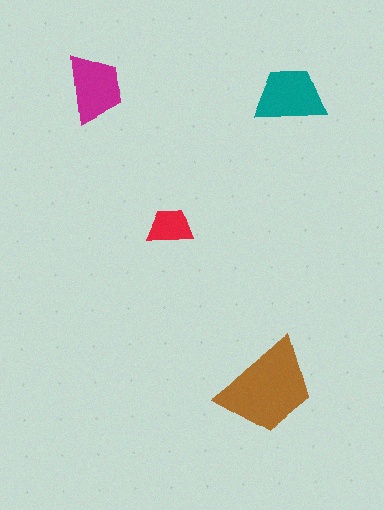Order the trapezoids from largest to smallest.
the brown one, the teal one, the magenta one, the red one.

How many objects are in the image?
There are 4 objects in the image.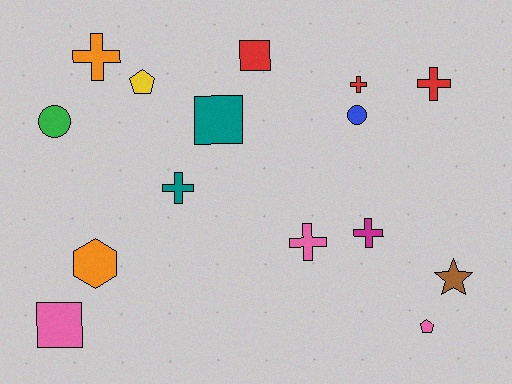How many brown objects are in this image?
There is 1 brown object.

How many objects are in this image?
There are 15 objects.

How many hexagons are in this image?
There is 1 hexagon.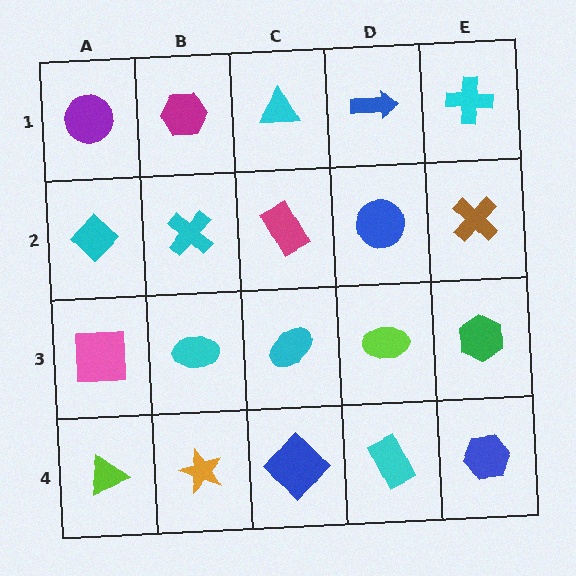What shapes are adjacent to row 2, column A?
A purple circle (row 1, column A), a pink square (row 3, column A), a cyan cross (row 2, column B).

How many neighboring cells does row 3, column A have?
3.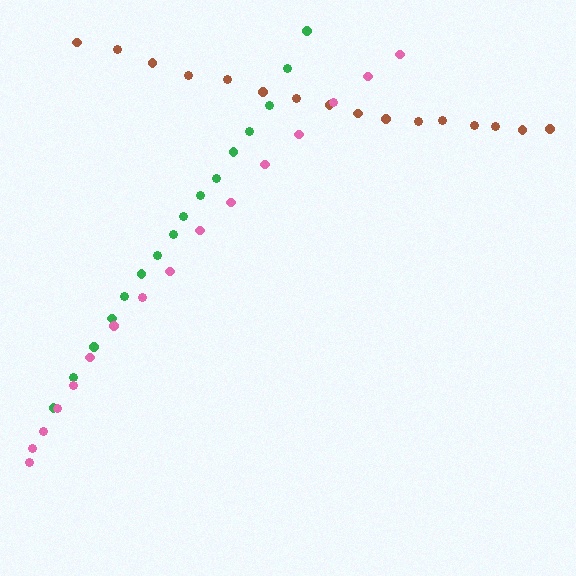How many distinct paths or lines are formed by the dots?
There are 3 distinct paths.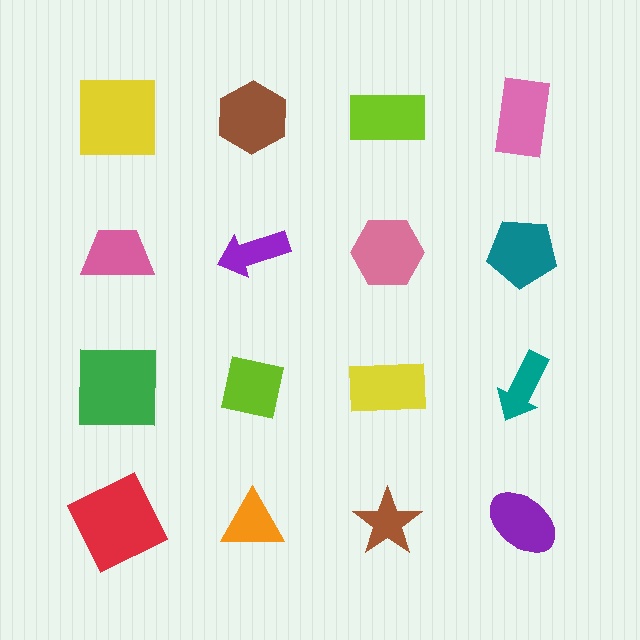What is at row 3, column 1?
A green square.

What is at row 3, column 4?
A teal arrow.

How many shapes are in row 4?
4 shapes.